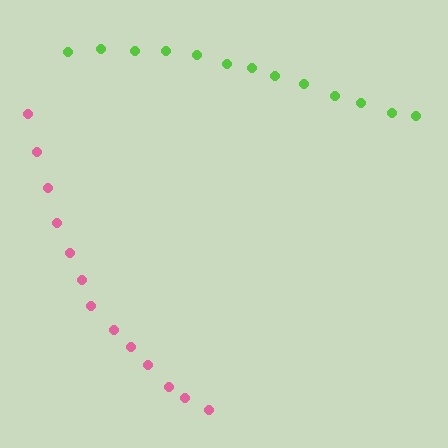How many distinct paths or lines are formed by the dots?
There are 2 distinct paths.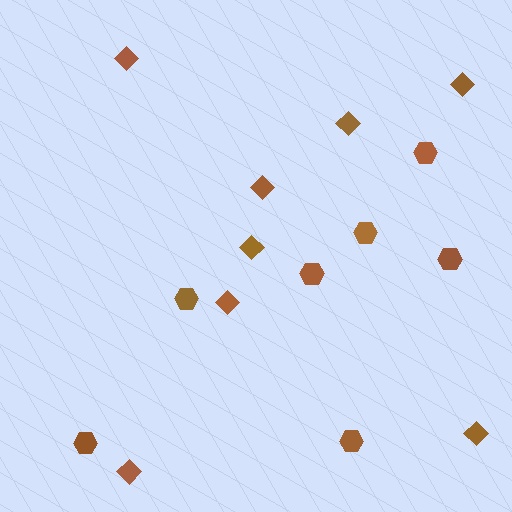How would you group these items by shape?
There are 2 groups: one group of hexagons (7) and one group of diamonds (8).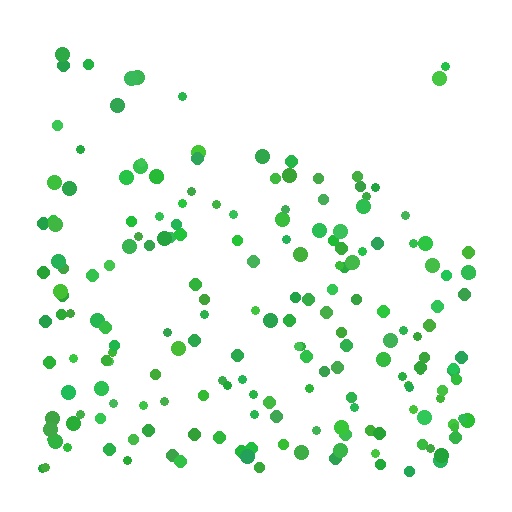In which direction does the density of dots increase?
From top to bottom, with the bottom side densest.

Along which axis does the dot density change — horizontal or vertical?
Vertical.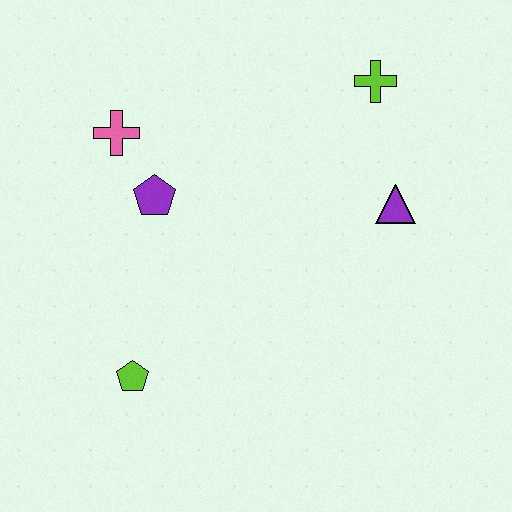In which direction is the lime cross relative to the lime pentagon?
The lime cross is above the lime pentagon.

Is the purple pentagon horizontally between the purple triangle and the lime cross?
No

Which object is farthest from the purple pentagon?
The lime cross is farthest from the purple pentagon.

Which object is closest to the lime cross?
The purple triangle is closest to the lime cross.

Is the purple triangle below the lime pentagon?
No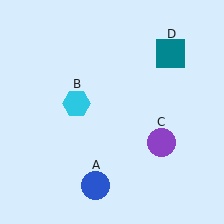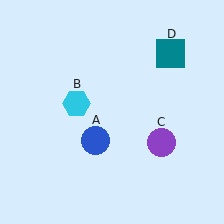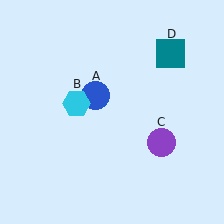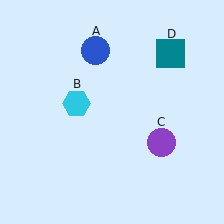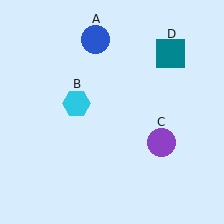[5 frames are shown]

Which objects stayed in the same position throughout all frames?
Cyan hexagon (object B) and purple circle (object C) and teal square (object D) remained stationary.